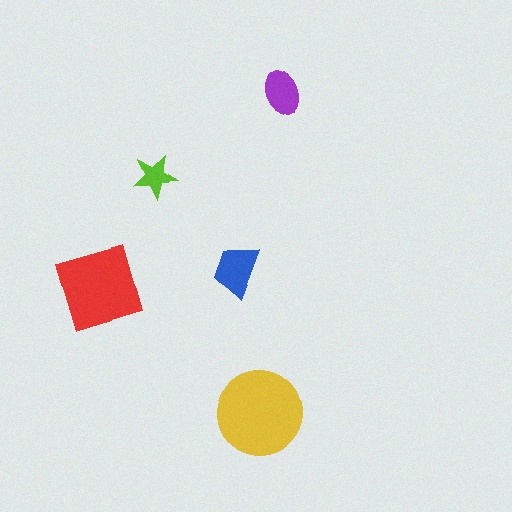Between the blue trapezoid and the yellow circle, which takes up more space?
The yellow circle.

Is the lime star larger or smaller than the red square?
Smaller.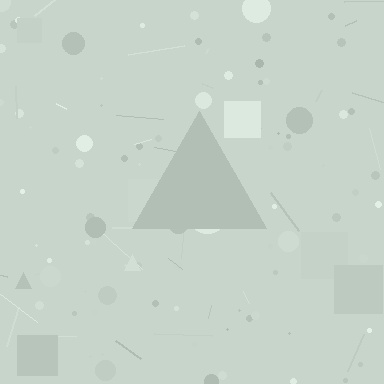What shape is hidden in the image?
A triangle is hidden in the image.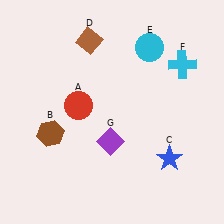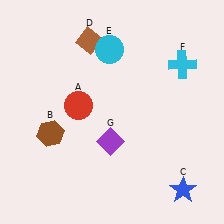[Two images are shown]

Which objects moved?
The objects that moved are: the blue star (C), the cyan circle (E).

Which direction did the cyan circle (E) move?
The cyan circle (E) moved left.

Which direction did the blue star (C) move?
The blue star (C) moved down.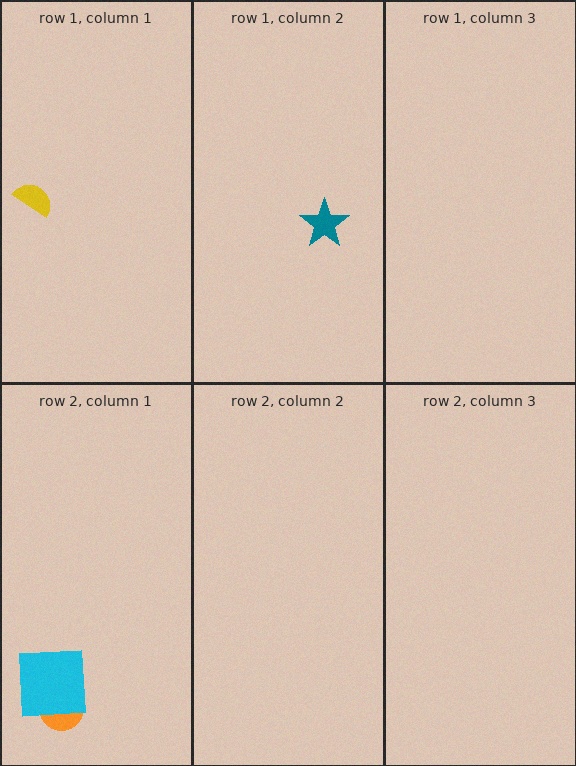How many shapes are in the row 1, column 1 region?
1.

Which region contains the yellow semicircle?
The row 1, column 1 region.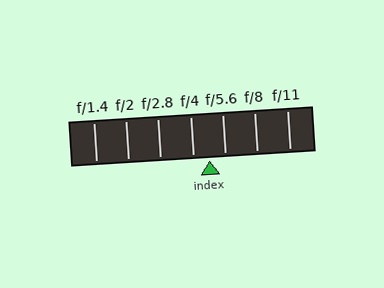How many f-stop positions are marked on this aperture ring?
There are 7 f-stop positions marked.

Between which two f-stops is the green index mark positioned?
The index mark is between f/4 and f/5.6.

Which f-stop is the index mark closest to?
The index mark is closest to f/5.6.